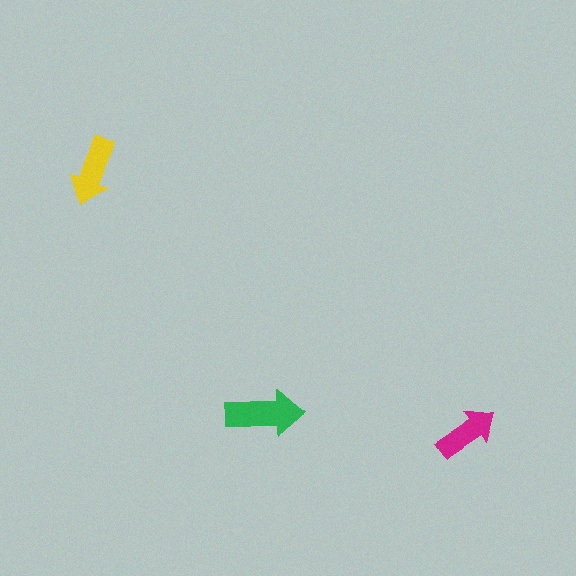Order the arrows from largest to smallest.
the green one, the yellow one, the magenta one.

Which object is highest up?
The yellow arrow is topmost.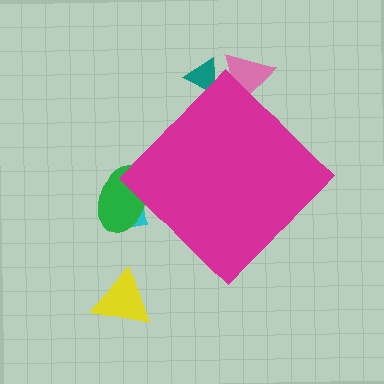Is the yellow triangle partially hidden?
No, the yellow triangle is fully visible.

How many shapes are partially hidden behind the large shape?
4 shapes are partially hidden.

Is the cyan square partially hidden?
Yes, the cyan square is partially hidden behind the magenta diamond.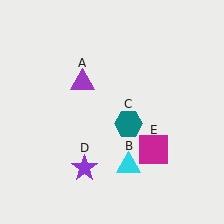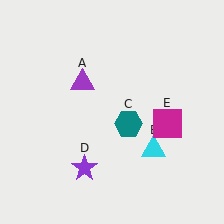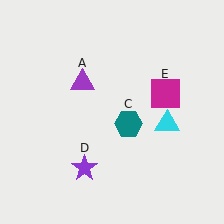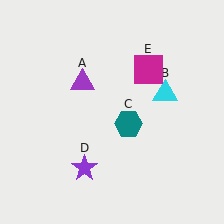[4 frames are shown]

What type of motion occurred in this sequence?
The cyan triangle (object B), magenta square (object E) rotated counterclockwise around the center of the scene.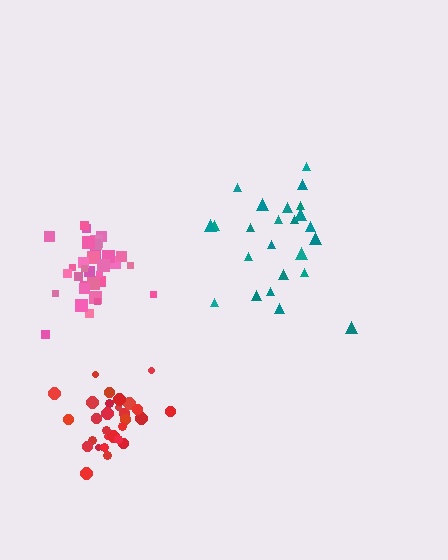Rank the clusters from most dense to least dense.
pink, red, teal.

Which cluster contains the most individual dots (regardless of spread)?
Pink (33).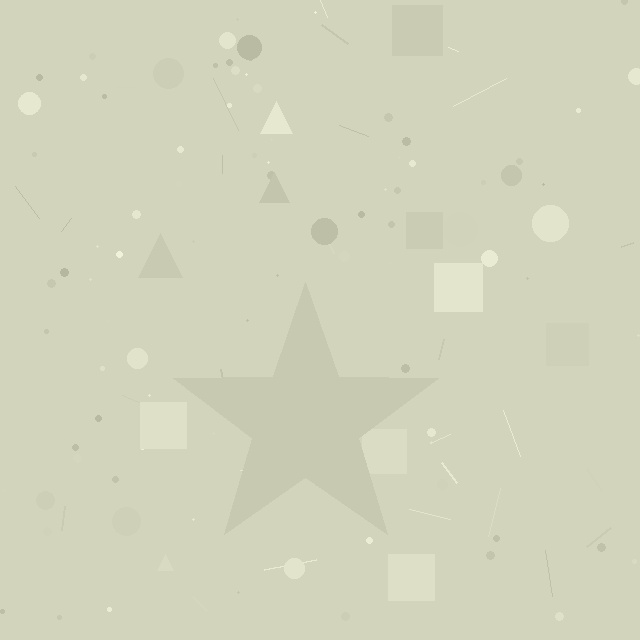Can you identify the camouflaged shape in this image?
The camouflaged shape is a star.